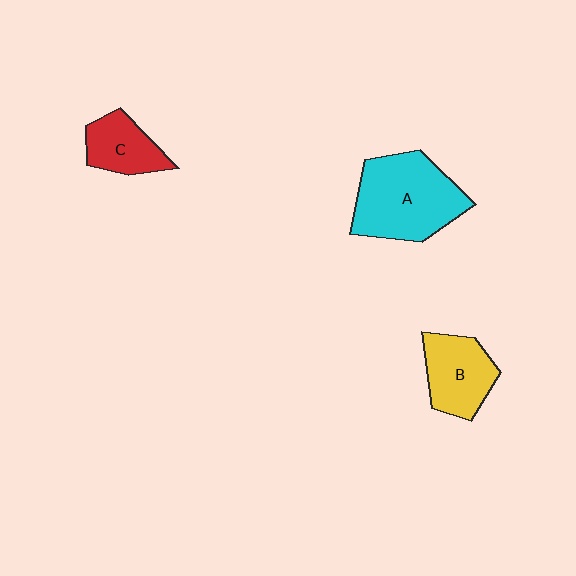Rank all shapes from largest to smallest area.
From largest to smallest: A (cyan), B (yellow), C (red).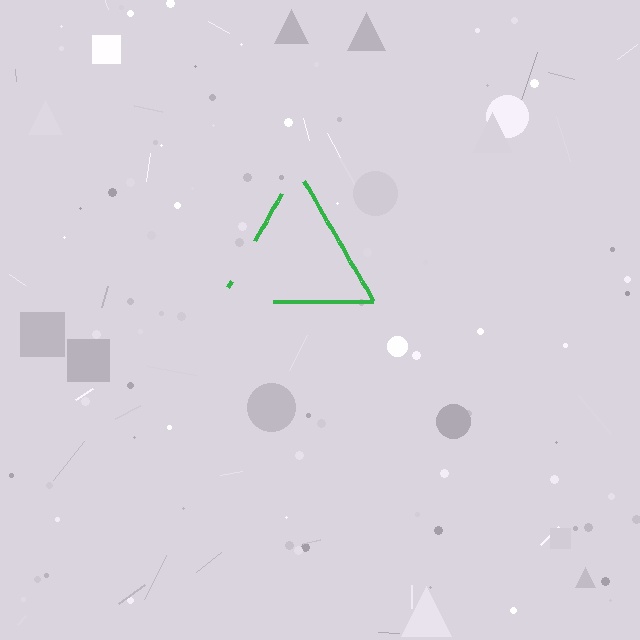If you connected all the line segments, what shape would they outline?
They would outline a triangle.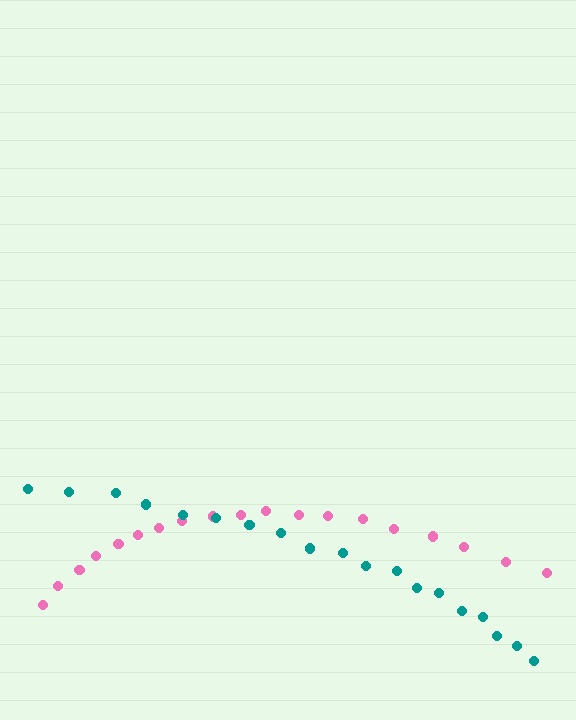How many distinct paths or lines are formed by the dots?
There are 2 distinct paths.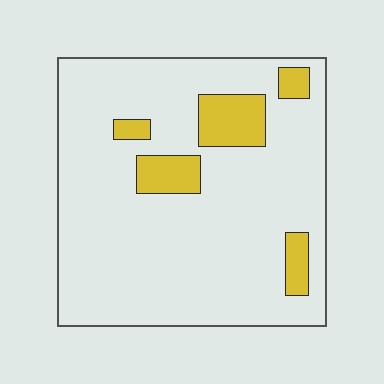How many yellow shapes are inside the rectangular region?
5.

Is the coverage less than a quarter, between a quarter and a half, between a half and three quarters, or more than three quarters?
Less than a quarter.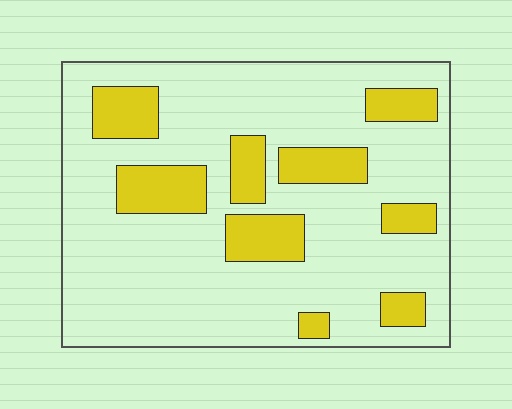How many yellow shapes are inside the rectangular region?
9.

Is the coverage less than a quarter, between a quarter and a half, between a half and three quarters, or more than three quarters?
Less than a quarter.